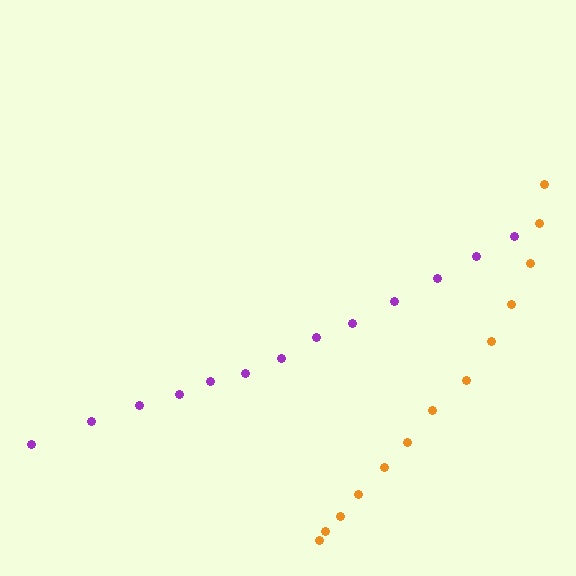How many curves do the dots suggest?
There are 2 distinct paths.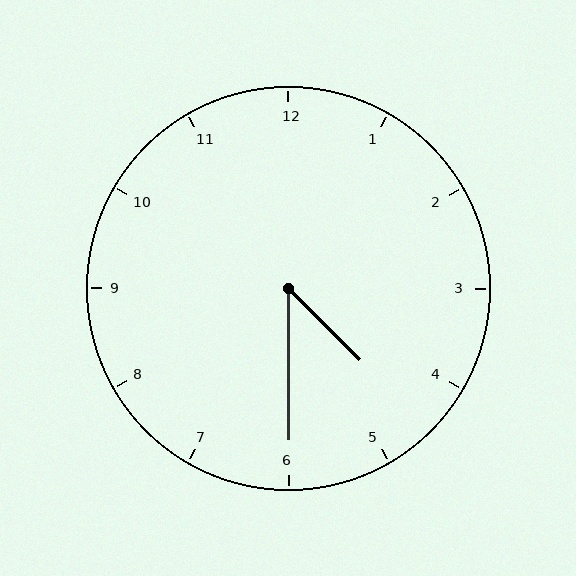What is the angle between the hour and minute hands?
Approximately 45 degrees.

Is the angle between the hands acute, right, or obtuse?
It is acute.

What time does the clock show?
4:30.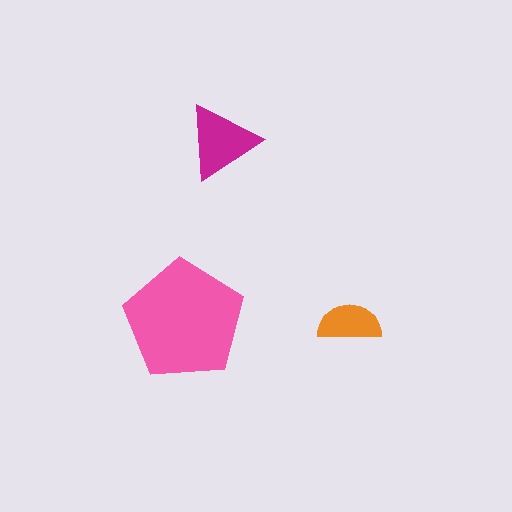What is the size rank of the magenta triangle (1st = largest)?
2nd.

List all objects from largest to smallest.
The pink pentagon, the magenta triangle, the orange semicircle.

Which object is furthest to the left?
The pink pentagon is leftmost.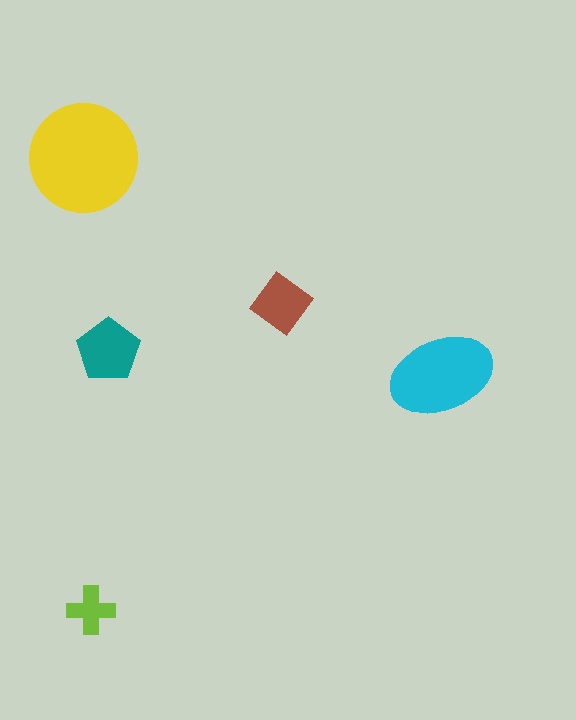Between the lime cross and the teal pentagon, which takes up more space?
The teal pentagon.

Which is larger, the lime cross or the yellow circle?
The yellow circle.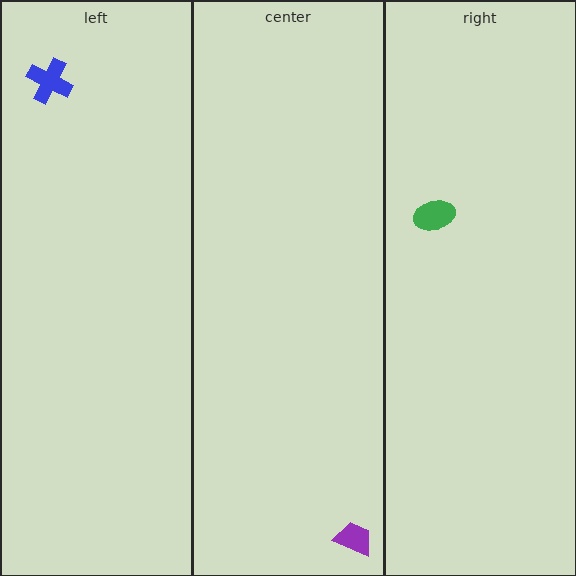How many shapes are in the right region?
1.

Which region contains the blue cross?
The left region.